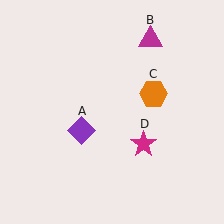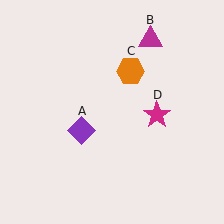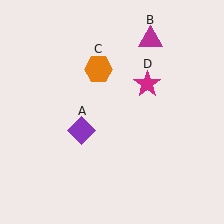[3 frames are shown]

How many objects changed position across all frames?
2 objects changed position: orange hexagon (object C), magenta star (object D).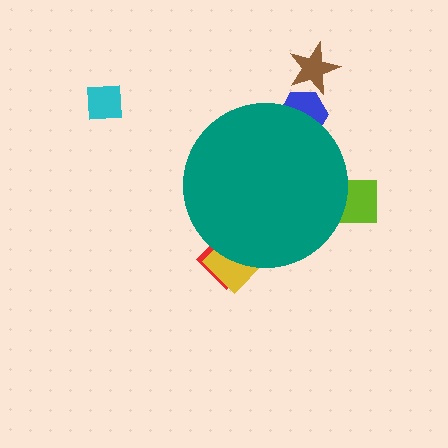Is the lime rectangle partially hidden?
Yes, the lime rectangle is partially hidden behind the teal circle.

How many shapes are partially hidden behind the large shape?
4 shapes are partially hidden.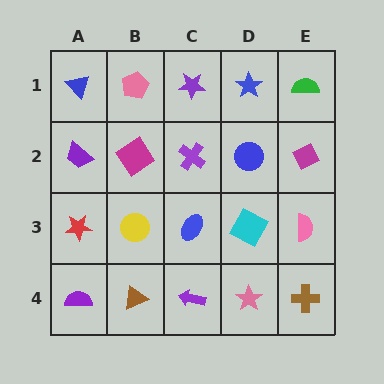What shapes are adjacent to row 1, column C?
A purple cross (row 2, column C), a pink pentagon (row 1, column B), a blue star (row 1, column D).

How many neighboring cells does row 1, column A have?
2.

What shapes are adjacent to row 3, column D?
A blue circle (row 2, column D), a pink star (row 4, column D), a blue ellipse (row 3, column C), a pink semicircle (row 3, column E).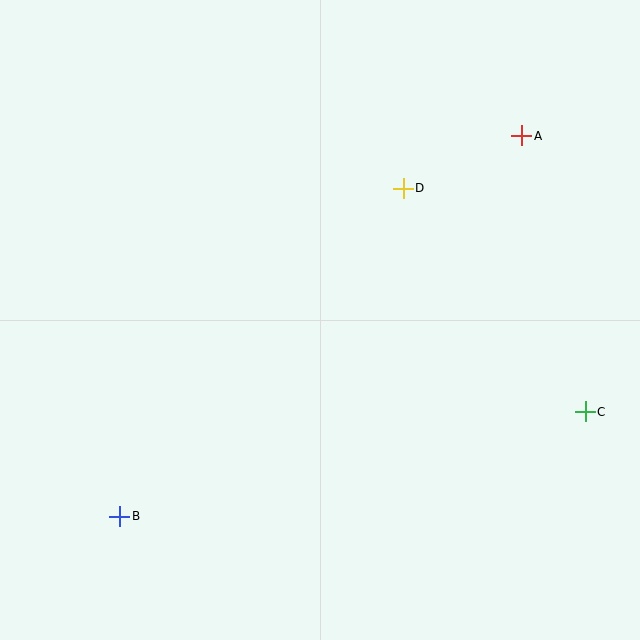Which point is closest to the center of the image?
Point D at (403, 188) is closest to the center.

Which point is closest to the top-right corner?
Point A is closest to the top-right corner.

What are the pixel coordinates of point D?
Point D is at (403, 188).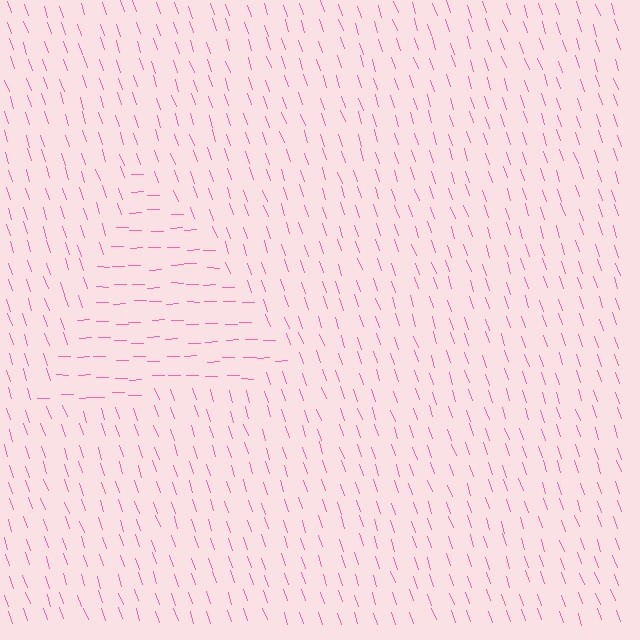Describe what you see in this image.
The image is filled with small pink line segments. A triangle region in the image has lines oriented differently from the surrounding lines, creating a visible texture boundary.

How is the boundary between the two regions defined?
The boundary is defined purely by a change in line orientation (approximately 72 degrees difference). All lines are the same color and thickness.